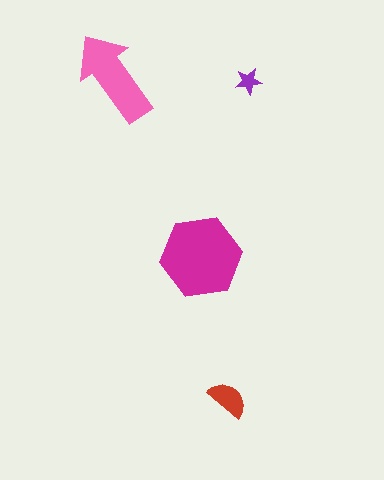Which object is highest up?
The pink arrow is topmost.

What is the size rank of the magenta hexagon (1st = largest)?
1st.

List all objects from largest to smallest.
The magenta hexagon, the pink arrow, the red semicircle, the purple star.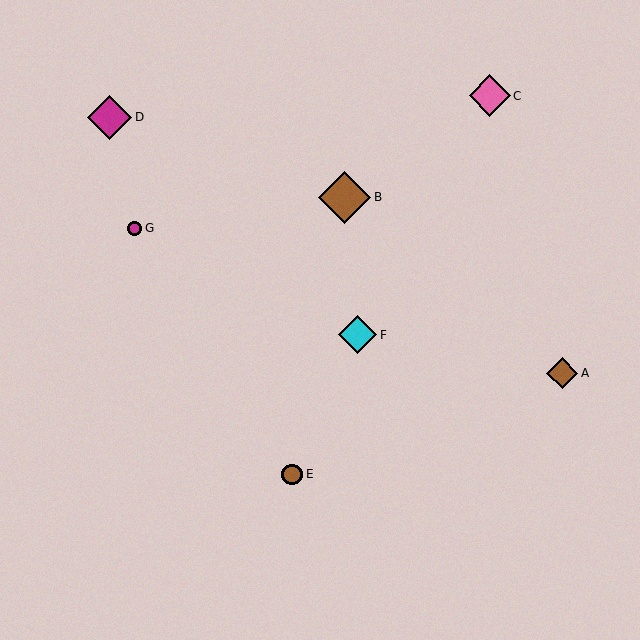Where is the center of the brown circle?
The center of the brown circle is at (292, 474).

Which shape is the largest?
The brown diamond (labeled B) is the largest.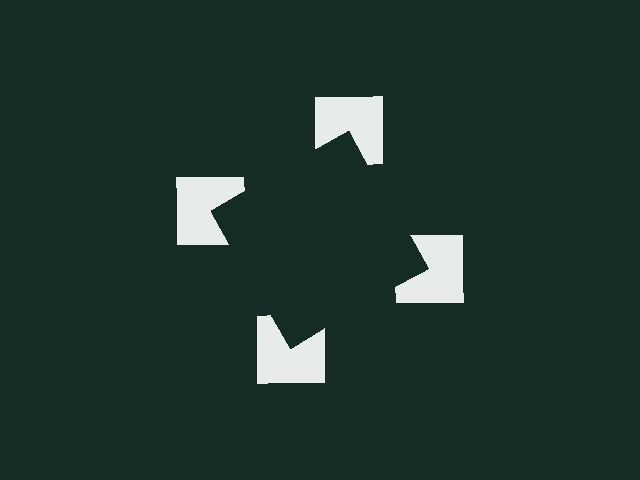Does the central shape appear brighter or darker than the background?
It typically appears slightly darker than the background, even though no actual brightness change is drawn.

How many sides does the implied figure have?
4 sides.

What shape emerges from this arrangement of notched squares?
An illusory square — its edges are inferred from the aligned wedge cuts in the notched squares, not physically drawn.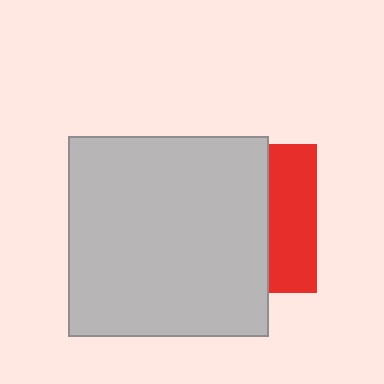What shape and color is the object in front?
The object in front is a light gray square.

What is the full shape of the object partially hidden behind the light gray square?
The partially hidden object is a red square.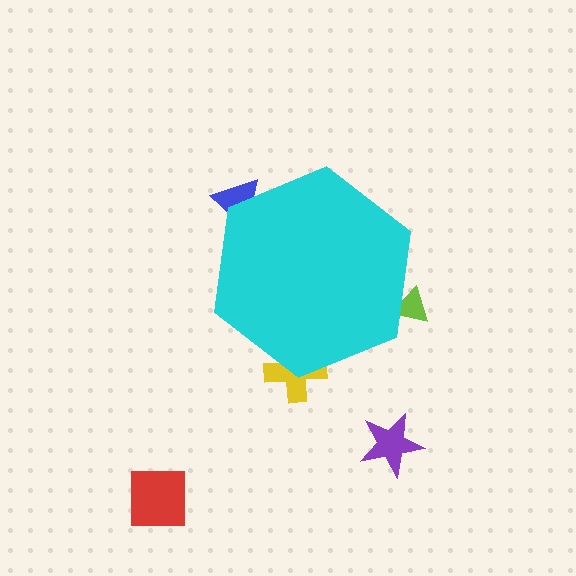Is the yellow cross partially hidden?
Yes, the yellow cross is partially hidden behind the cyan hexagon.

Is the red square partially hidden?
No, the red square is fully visible.